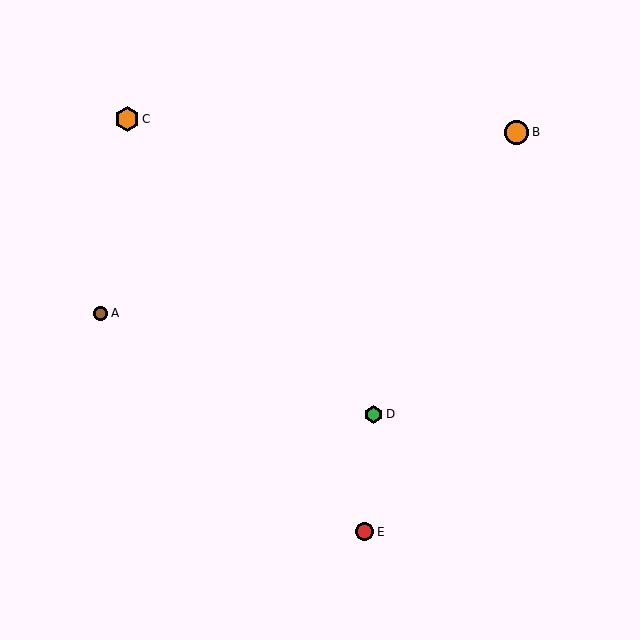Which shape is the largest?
The orange hexagon (labeled C) is the largest.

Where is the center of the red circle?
The center of the red circle is at (365, 532).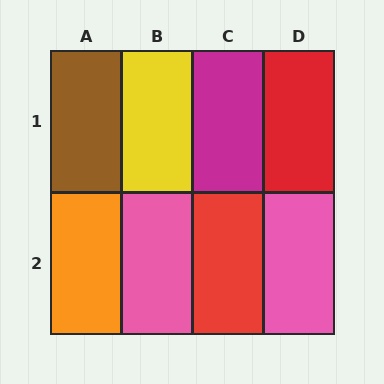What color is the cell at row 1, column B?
Yellow.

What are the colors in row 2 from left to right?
Orange, pink, red, pink.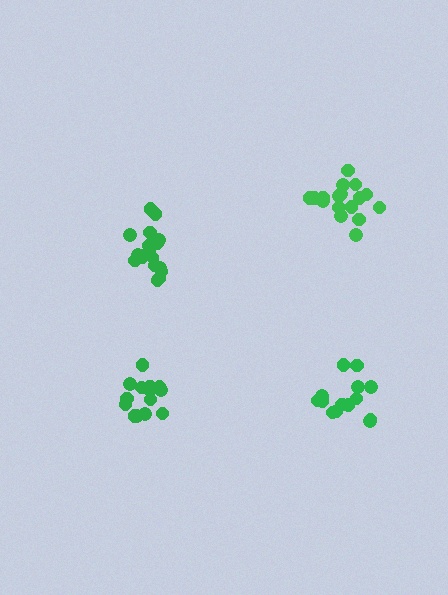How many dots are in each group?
Group 1: 14 dots, Group 2: 18 dots, Group 3: 17 dots, Group 4: 14 dots (63 total).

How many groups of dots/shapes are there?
There are 4 groups.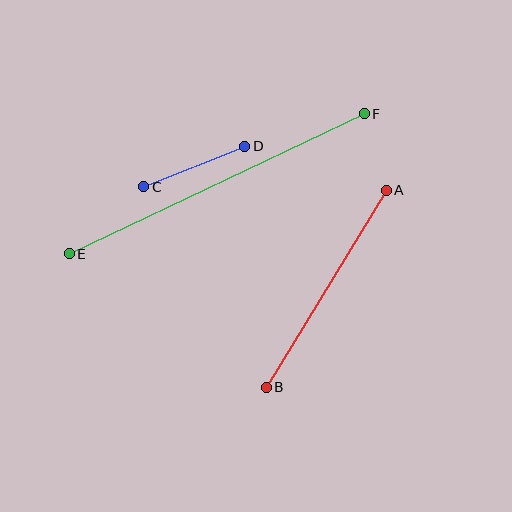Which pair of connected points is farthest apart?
Points E and F are farthest apart.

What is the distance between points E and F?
The distance is approximately 327 pixels.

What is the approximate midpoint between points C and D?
The midpoint is at approximately (194, 166) pixels.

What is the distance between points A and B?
The distance is approximately 230 pixels.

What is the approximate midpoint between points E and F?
The midpoint is at approximately (217, 184) pixels.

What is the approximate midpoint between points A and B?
The midpoint is at approximately (326, 289) pixels.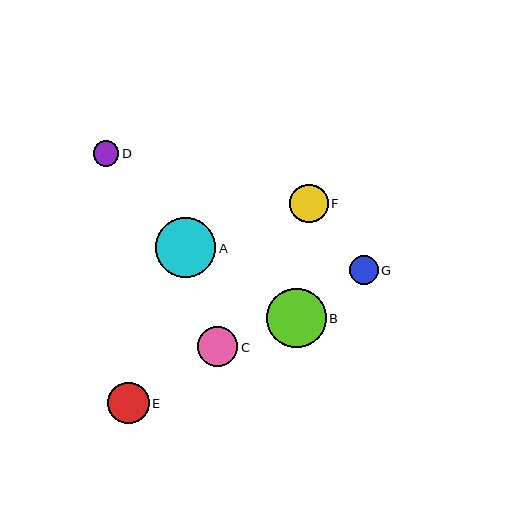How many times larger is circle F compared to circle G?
Circle F is approximately 1.4 times the size of circle G.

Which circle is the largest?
Circle A is the largest with a size of approximately 60 pixels.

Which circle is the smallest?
Circle D is the smallest with a size of approximately 26 pixels.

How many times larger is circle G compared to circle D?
Circle G is approximately 1.1 times the size of circle D.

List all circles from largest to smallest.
From largest to smallest: A, B, E, C, F, G, D.